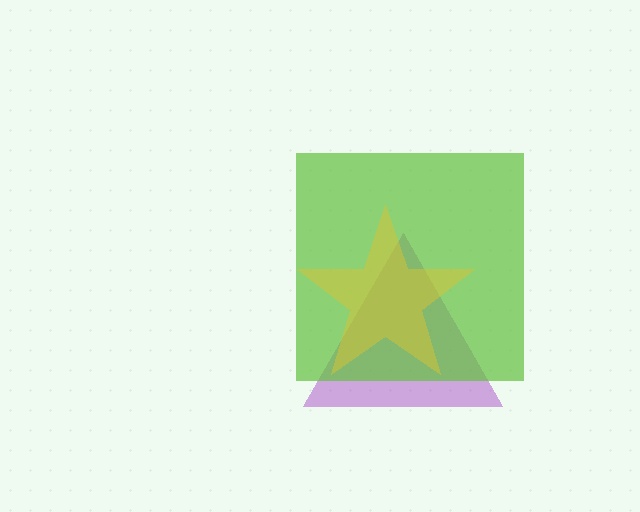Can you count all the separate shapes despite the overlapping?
Yes, there are 3 separate shapes.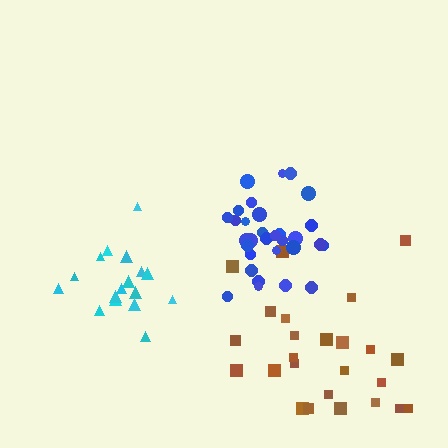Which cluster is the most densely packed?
Blue.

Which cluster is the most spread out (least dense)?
Brown.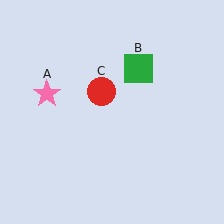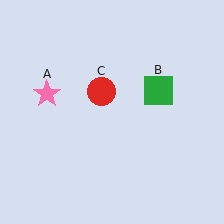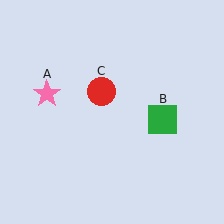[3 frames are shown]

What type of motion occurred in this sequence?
The green square (object B) rotated clockwise around the center of the scene.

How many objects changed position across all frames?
1 object changed position: green square (object B).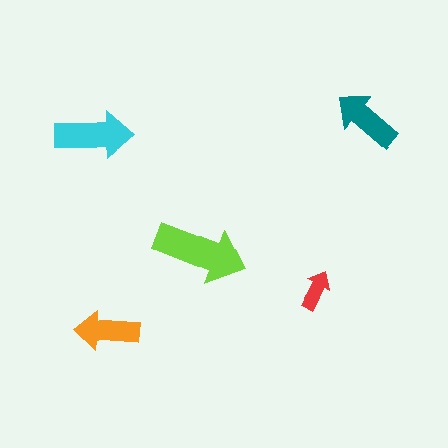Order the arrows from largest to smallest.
the lime one, the cyan one, the teal one, the orange one, the red one.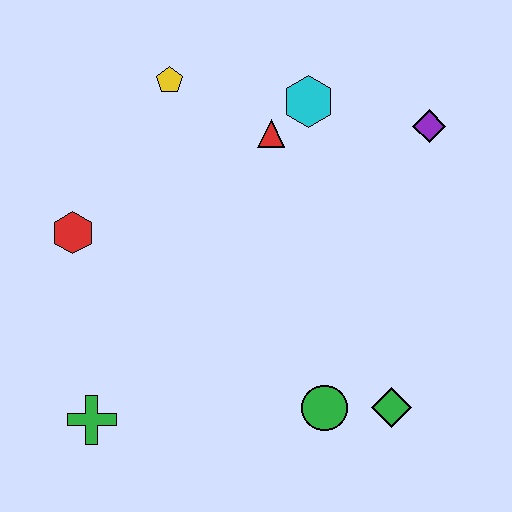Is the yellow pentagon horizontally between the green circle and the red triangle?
No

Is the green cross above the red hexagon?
No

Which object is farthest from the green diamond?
The yellow pentagon is farthest from the green diamond.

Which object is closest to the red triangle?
The cyan hexagon is closest to the red triangle.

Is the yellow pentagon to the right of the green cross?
Yes